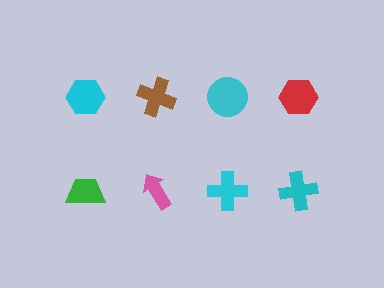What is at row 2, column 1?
A green trapezoid.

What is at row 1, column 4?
A red hexagon.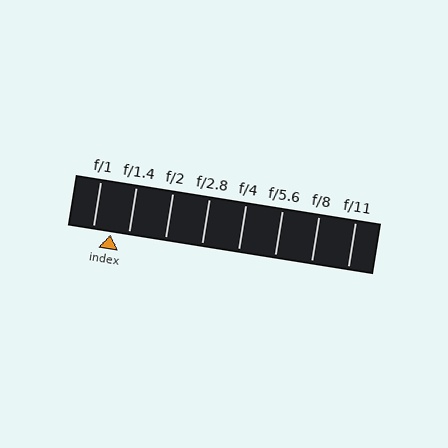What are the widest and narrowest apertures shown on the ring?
The widest aperture shown is f/1 and the narrowest is f/11.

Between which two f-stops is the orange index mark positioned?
The index mark is between f/1 and f/1.4.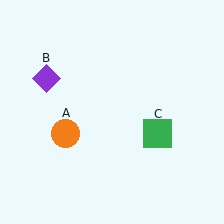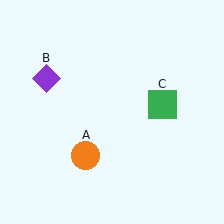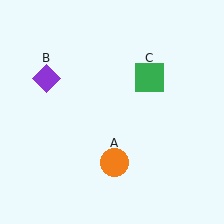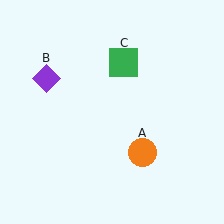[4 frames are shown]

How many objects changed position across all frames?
2 objects changed position: orange circle (object A), green square (object C).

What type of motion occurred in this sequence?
The orange circle (object A), green square (object C) rotated counterclockwise around the center of the scene.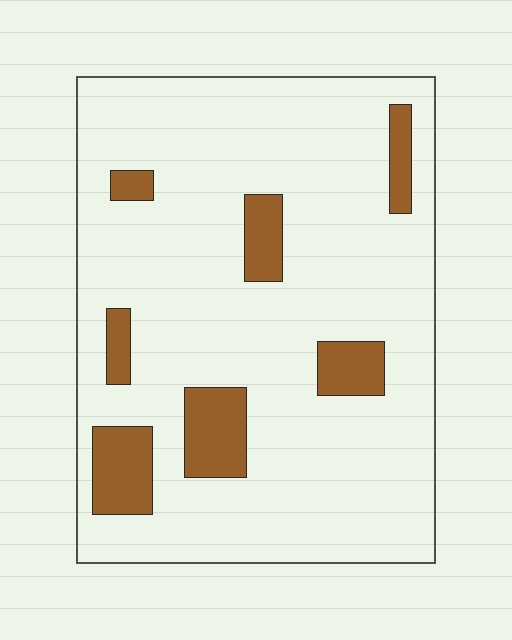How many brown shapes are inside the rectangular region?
7.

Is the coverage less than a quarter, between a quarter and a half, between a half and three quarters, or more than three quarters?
Less than a quarter.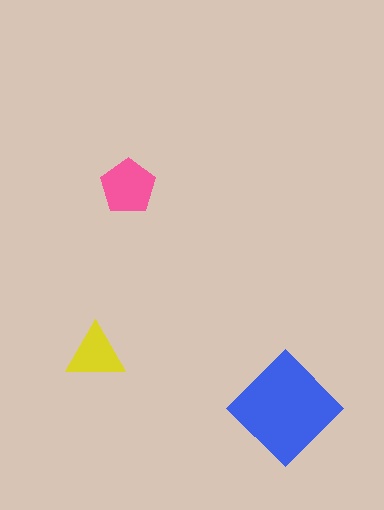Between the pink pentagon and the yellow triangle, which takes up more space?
The pink pentagon.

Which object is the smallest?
The yellow triangle.